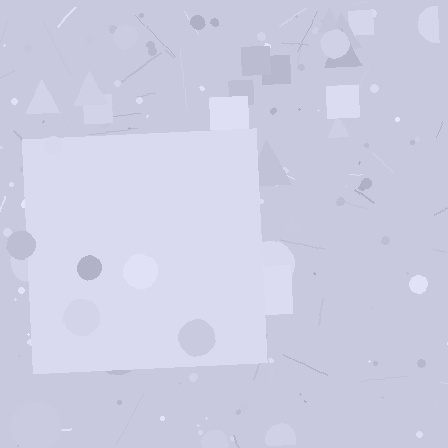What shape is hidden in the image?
A square is hidden in the image.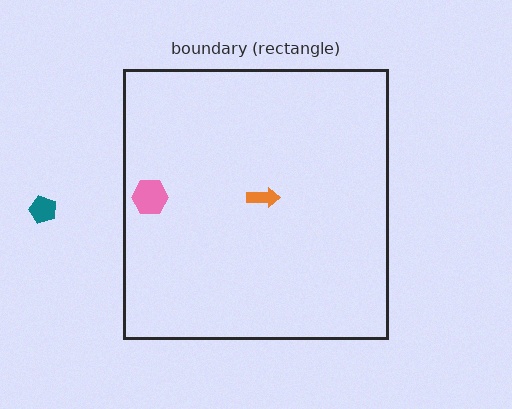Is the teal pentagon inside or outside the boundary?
Outside.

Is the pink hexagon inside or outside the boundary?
Inside.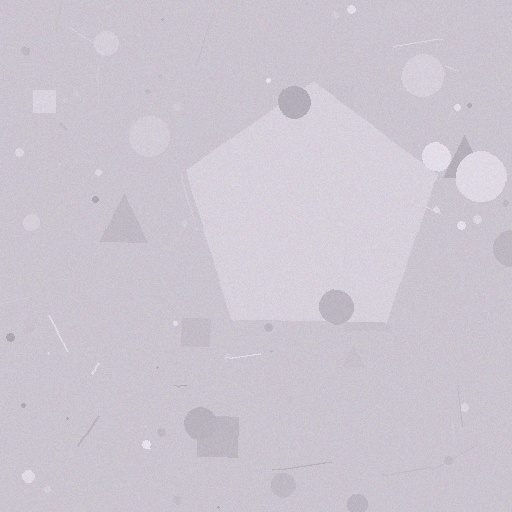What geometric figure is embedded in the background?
A pentagon is embedded in the background.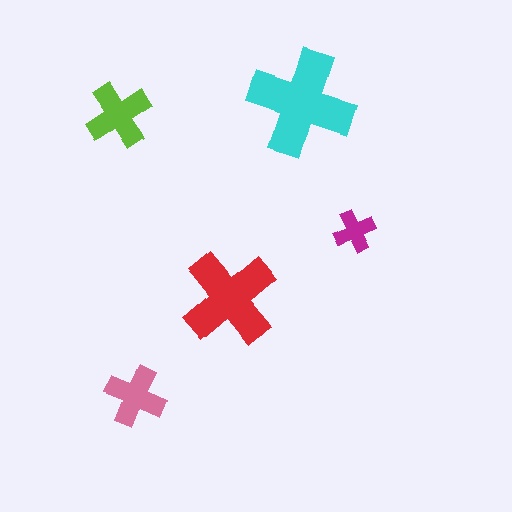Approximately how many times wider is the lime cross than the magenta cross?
About 1.5 times wider.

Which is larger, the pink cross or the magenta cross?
The pink one.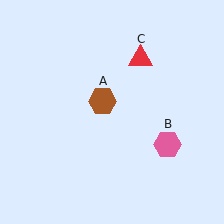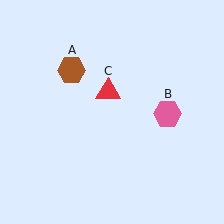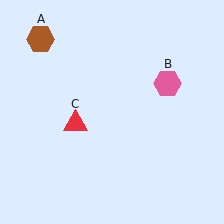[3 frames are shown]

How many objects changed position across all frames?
3 objects changed position: brown hexagon (object A), pink hexagon (object B), red triangle (object C).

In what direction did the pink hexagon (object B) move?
The pink hexagon (object B) moved up.